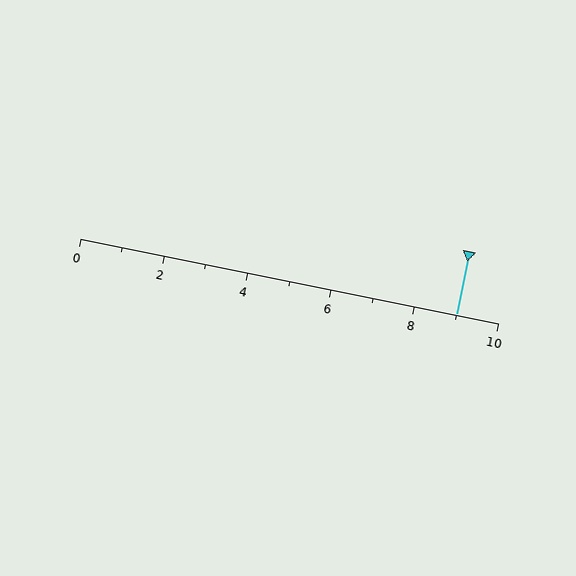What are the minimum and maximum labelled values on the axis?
The axis runs from 0 to 10.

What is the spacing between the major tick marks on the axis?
The major ticks are spaced 2 apart.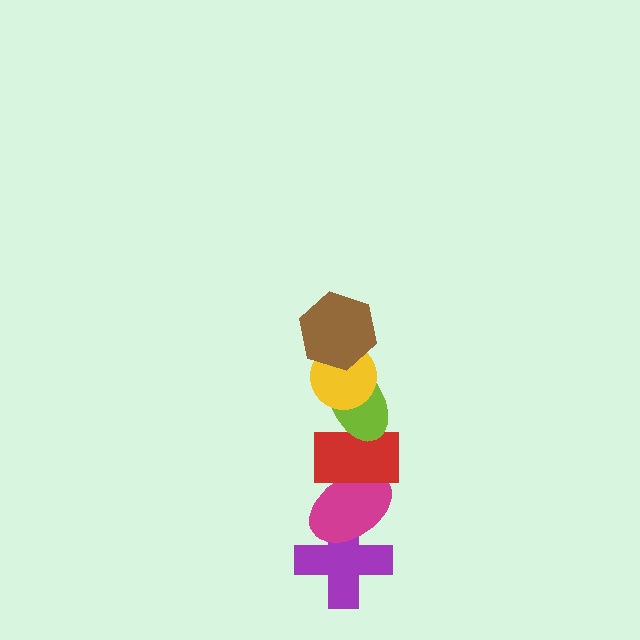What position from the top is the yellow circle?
The yellow circle is 2nd from the top.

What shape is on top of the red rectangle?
The lime ellipse is on top of the red rectangle.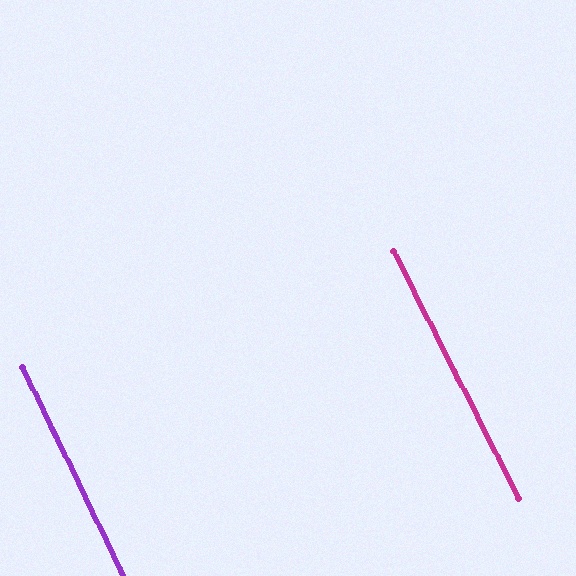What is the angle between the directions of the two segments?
Approximately 1 degree.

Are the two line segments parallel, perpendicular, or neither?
Parallel — their directions differ by only 1.2°.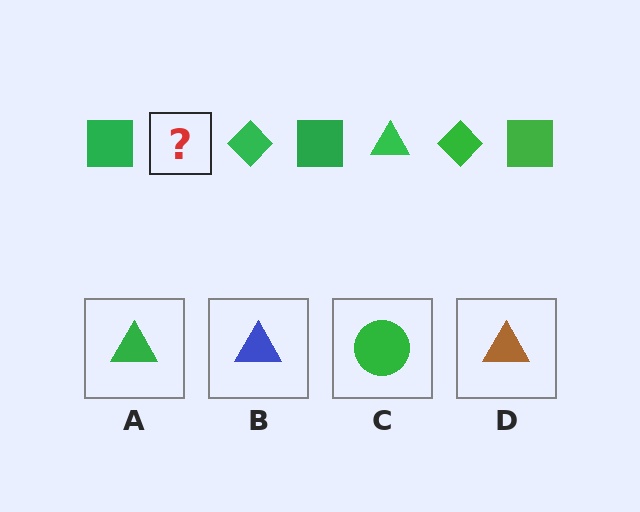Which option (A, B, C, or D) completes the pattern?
A.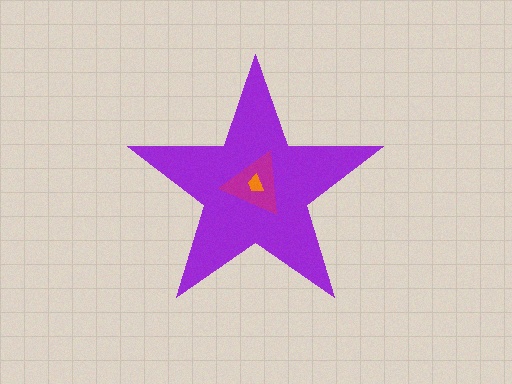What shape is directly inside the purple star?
The magenta triangle.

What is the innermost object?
The orange trapezoid.